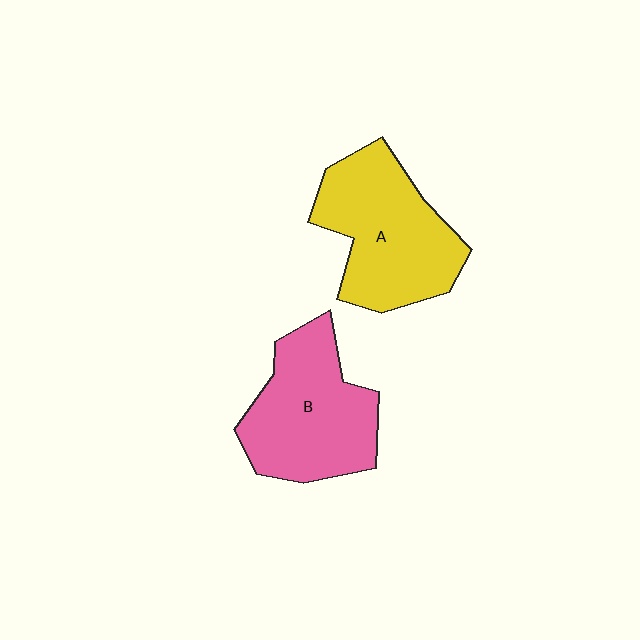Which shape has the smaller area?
Shape B (pink).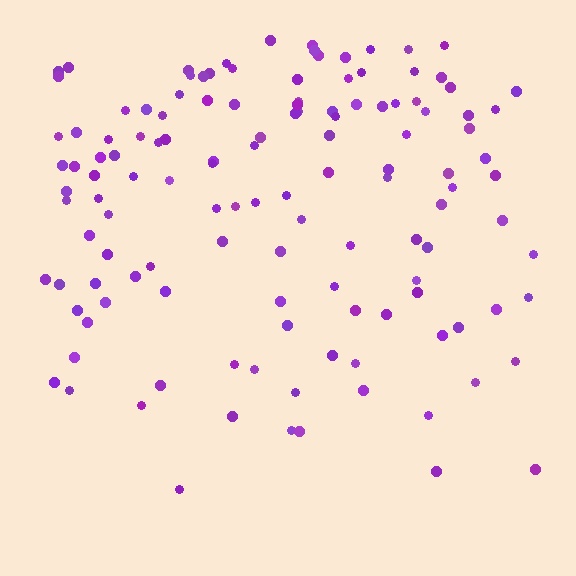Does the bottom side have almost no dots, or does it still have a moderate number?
Still a moderate number, just noticeably fewer than the top.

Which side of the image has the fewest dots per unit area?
The bottom.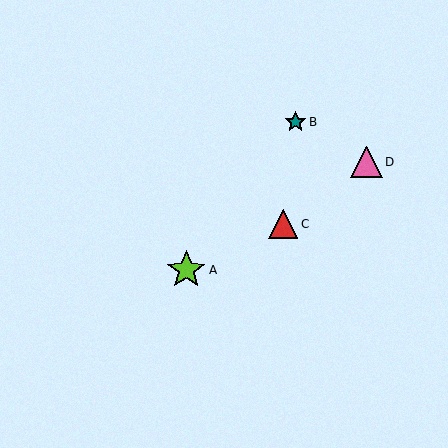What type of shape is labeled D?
Shape D is a pink triangle.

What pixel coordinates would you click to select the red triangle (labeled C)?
Click at (283, 224) to select the red triangle C.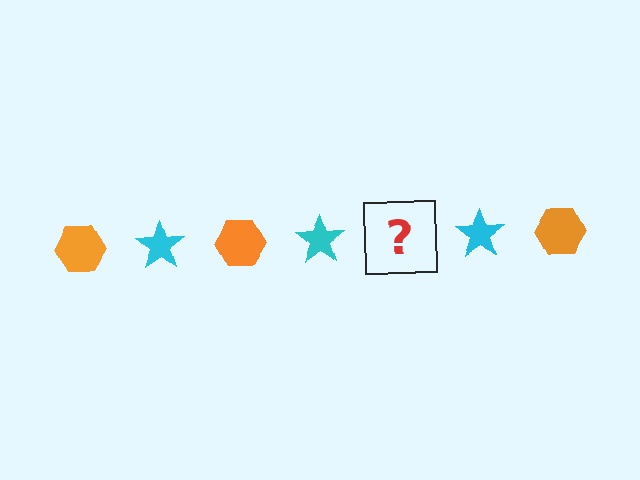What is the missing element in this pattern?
The missing element is an orange hexagon.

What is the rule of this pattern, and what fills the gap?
The rule is that the pattern alternates between orange hexagon and cyan star. The gap should be filled with an orange hexagon.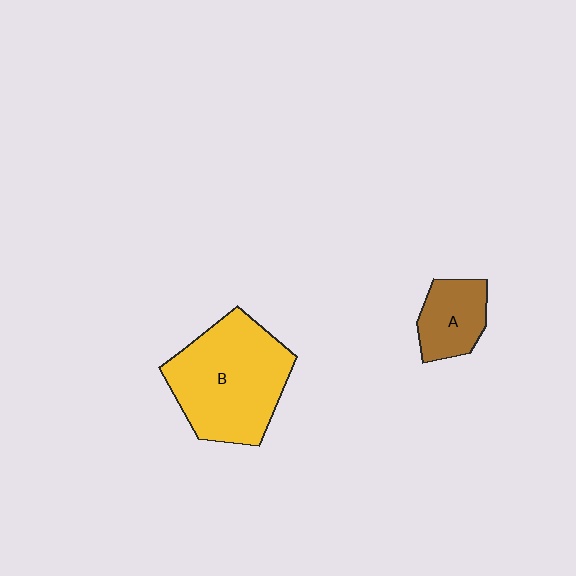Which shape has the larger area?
Shape B (yellow).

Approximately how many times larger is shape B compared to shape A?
Approximately 2.5 times.